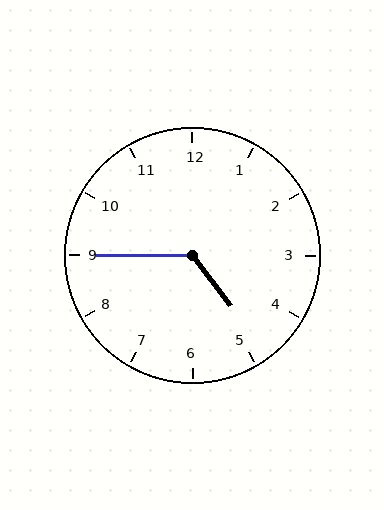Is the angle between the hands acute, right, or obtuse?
It is obtuse.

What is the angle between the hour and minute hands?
Approximately 128 degrees.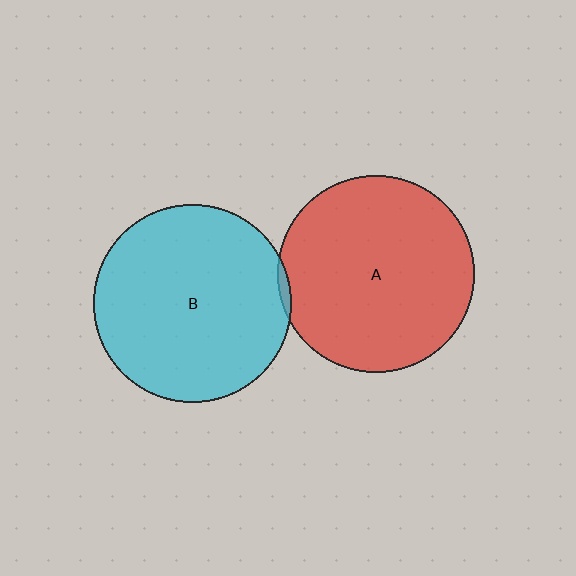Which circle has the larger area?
Circle B (cyan).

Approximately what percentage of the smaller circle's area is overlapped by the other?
Approximately 5%.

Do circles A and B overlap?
Yes.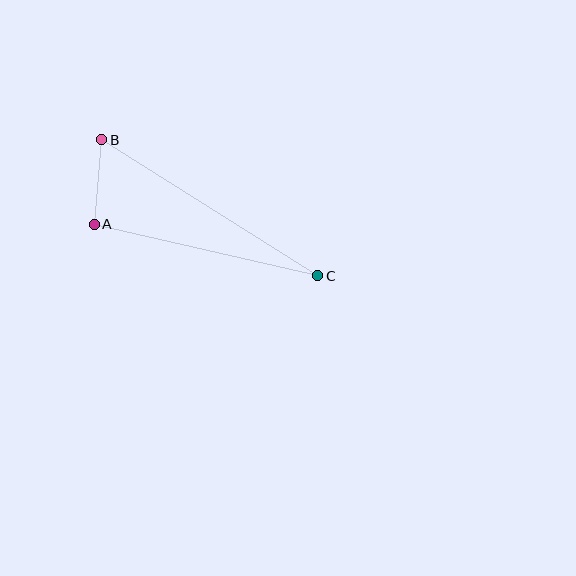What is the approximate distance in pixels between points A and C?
The distance between A and C is approximately 229 pixels.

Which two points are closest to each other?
Points A and B are closest to each other.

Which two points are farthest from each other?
Points B and C are farthest from each other.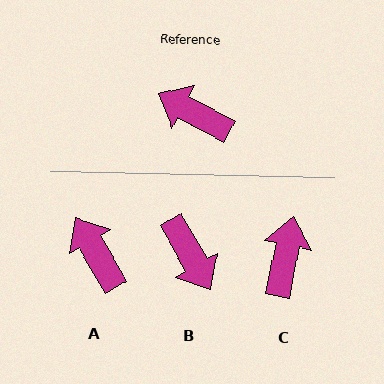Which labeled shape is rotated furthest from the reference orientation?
B, about 148 degrees away.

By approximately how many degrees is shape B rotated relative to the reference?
Approximately 148 degrees counter-clockwise.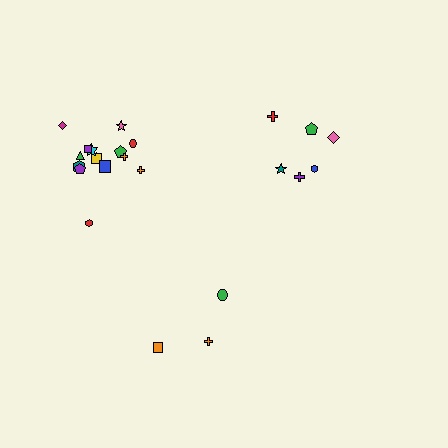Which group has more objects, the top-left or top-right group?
The top-left group.